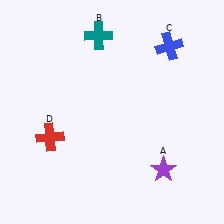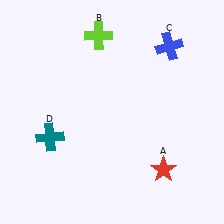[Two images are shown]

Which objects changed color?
A changed from purple to red. B changed from teal to lime. D changed from red to teal.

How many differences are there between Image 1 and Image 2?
There are 3 differences between the two images.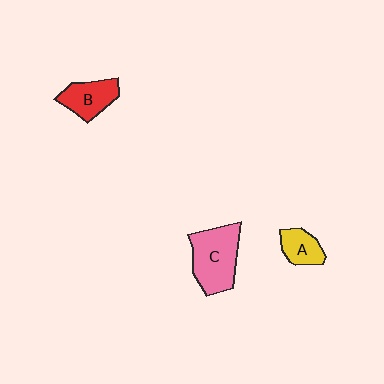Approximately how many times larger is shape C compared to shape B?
Approximately 1.6 times.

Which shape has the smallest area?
Shape A (yellow).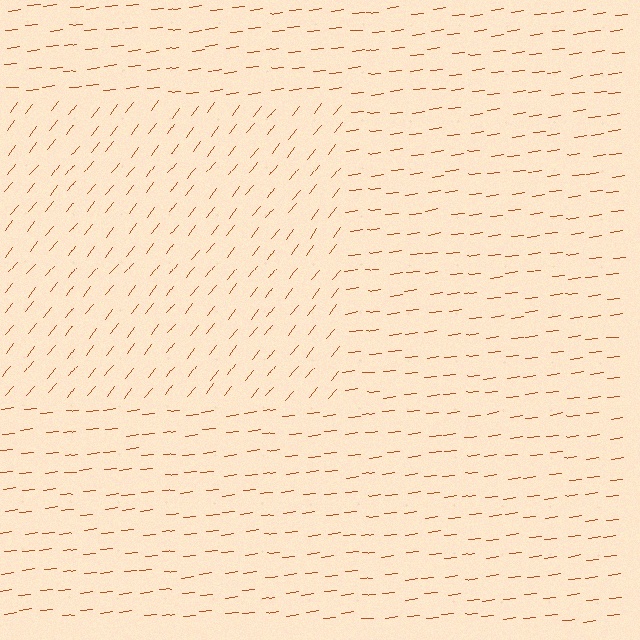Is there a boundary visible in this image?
Yes, there is a texture boundary formed by a change in line orientation.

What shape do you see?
I see a rectangle.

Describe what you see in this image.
The image is filled with small brown line segments. A rectangle region in the image has lines oriented differently from the surrounding lines, creating a visible texture boundary.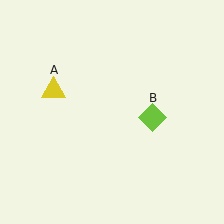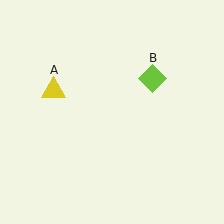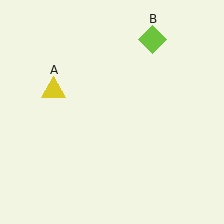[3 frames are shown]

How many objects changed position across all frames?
1 object changed position: lime diamond (object B).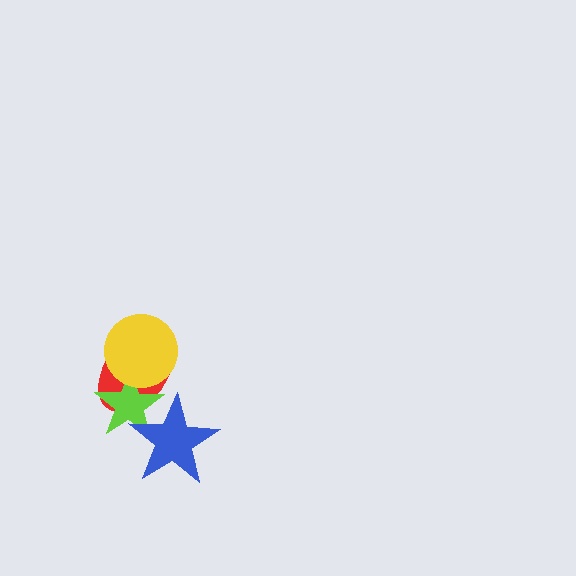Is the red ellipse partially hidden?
Yes, it is partially covered by another shape.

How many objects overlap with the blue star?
2 objects overlap with the blue star.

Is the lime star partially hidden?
Yes, it is partially covered by another shape.